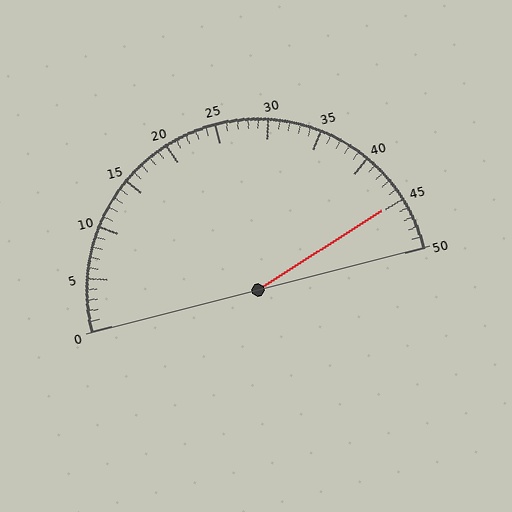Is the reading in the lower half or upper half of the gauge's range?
The reading is in the upper half of the range (0 to 50).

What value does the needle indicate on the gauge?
The needle indicates approximately 45.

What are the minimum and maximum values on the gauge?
The gauge ranges from 0 to 50.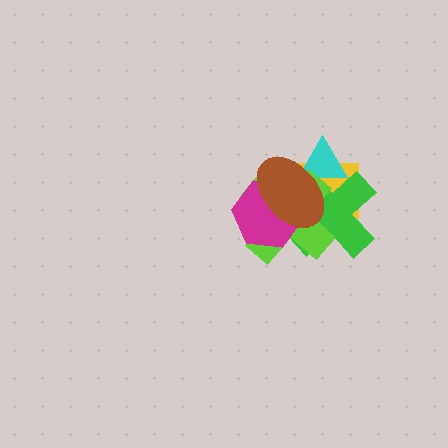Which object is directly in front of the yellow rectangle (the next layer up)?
The green cross is directly in front of the yellow rectangle.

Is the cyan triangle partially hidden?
Yes, it is partially covered by another shape.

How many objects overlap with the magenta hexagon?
4 objects overlap with the magenta hexagon.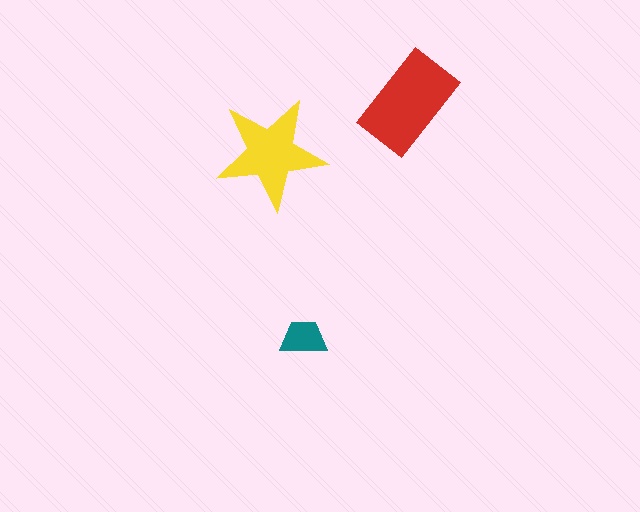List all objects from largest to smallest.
The red rectangle, the yellow star, the teal trapezoid.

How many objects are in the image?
There are 3 objects in the image.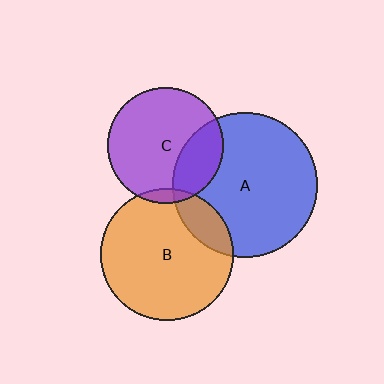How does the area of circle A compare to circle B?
Approximately 1.2 times.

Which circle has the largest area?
Circle A (blue).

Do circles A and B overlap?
Yes.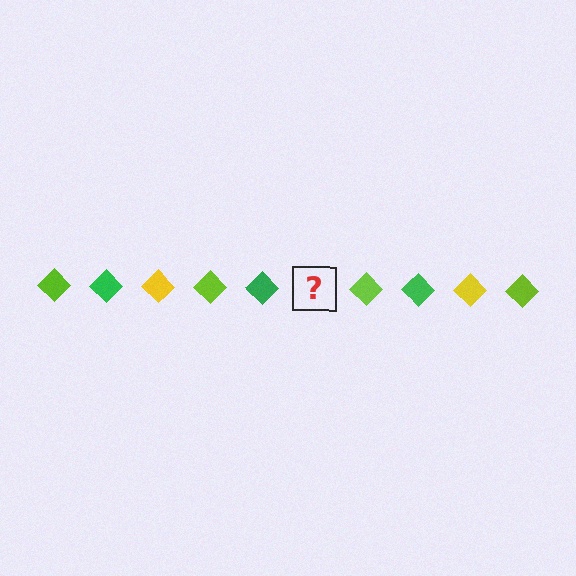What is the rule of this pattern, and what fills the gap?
The rule is that the pattern cycles through lime, green, yellow diamonds. The gap should be filled with a yellow diamond.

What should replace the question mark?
The question mark should be replaced with a yellow diamond.